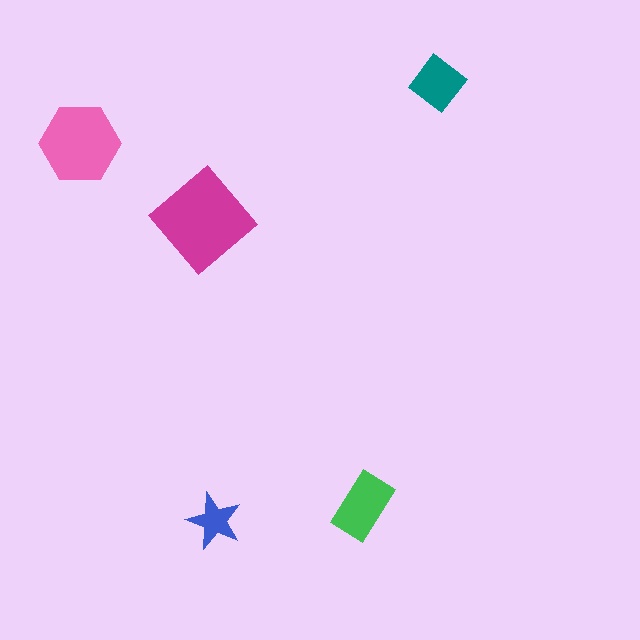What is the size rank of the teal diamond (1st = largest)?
4th.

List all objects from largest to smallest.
The magenta diamond, the pink hexagon, the green rectangle, the teal diamond, the blue star.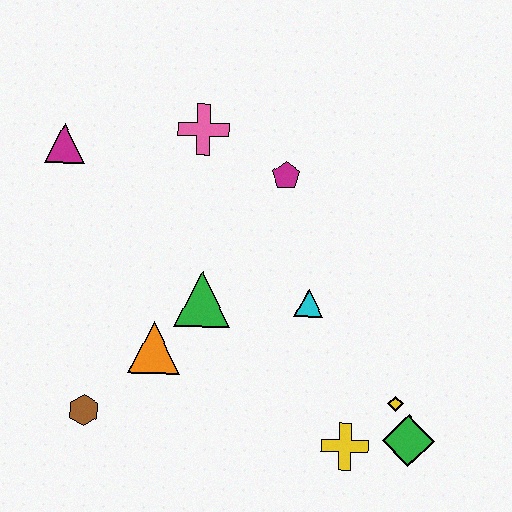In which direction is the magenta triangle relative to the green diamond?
The magenta triangle is to the left of the green diamond.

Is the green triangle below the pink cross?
Yes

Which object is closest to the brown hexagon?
The orange triangle is closest to the brown hexagon.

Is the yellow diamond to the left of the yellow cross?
No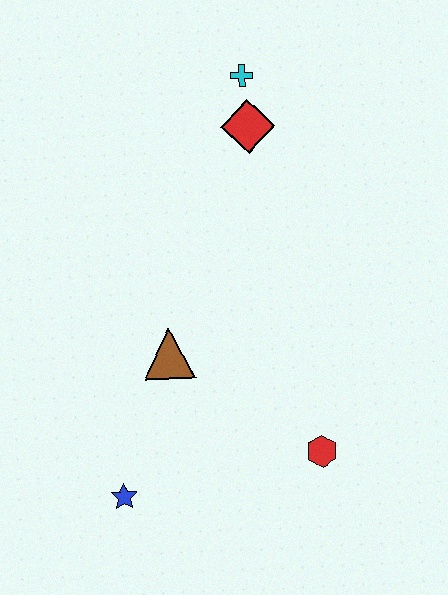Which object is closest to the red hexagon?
The brown triangle is closest to the red hexagon.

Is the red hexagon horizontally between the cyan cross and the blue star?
No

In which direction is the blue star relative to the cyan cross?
The blue star is below the cyan cross.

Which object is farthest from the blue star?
The cyan cross is farthest from the blue star.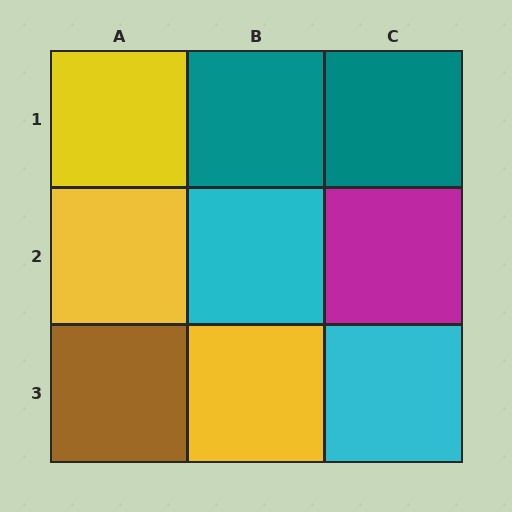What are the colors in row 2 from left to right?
Yellow, cyan, magenta.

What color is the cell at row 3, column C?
Cyan.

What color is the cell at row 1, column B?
Teal.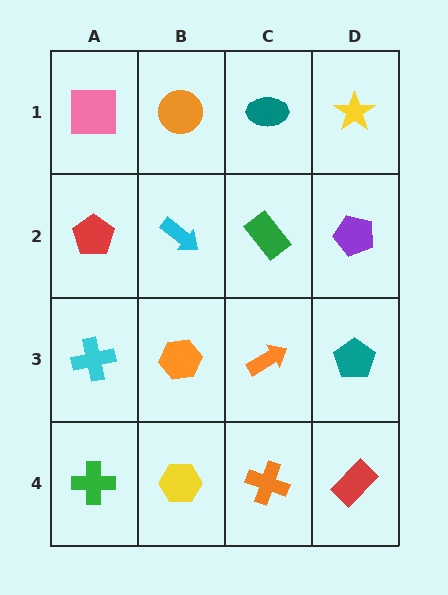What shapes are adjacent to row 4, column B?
An orange hexagon (row 3, column B), a green cross (row 4, column A), an orange cross (row 4, column C).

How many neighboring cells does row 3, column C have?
4.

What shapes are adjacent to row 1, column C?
A green rectangle (row 2, column C), an orange circle (row 1, column B), a yellow star (row 1, column D).